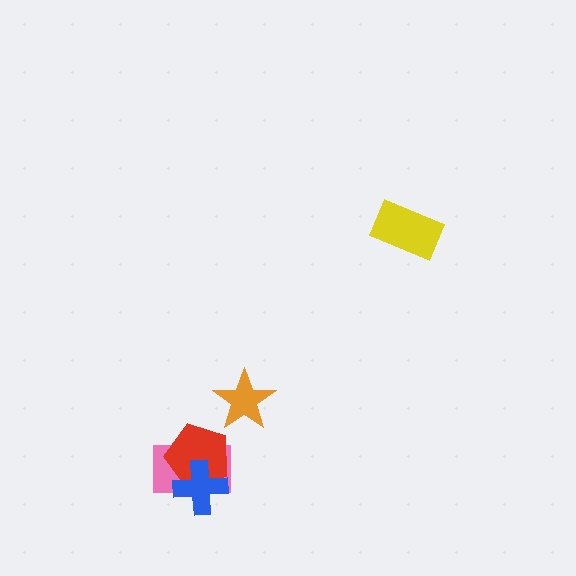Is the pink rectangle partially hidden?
Yes, it is partially covered by another shape.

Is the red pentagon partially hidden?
Yes, it is partially covered by another shape.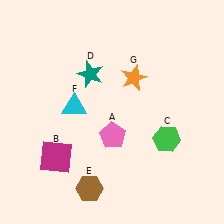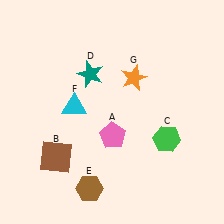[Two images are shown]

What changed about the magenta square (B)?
In Image 1, B is magenta. In Image 2, it changed to brown.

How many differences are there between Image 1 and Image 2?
There is 1 difference between the two images.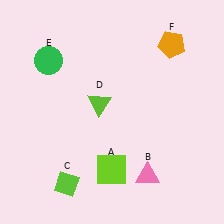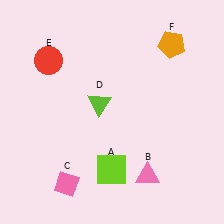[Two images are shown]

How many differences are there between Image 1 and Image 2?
There are 2 differences between the two images.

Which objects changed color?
C changed from lime to pink. E changed from green to red.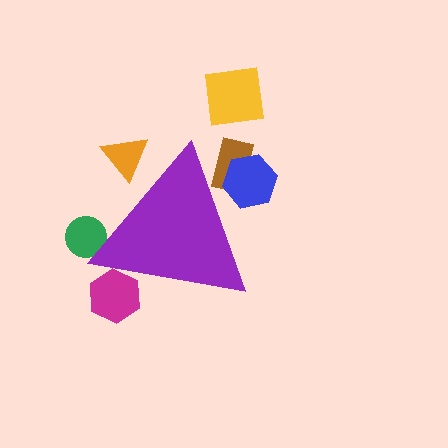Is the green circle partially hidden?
Yes, the green circle is partially hidden behind the purple triangle.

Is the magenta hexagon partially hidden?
Yes, the magenta hexagon is partially hidden behind the purple triangle.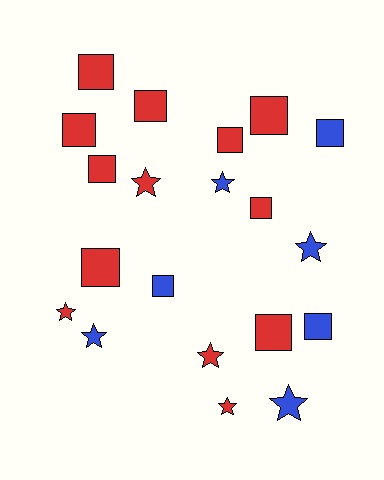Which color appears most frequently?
Red, with 13 objects.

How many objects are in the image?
There are 20 objects.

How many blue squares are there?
There are 3 blue squares.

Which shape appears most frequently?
Square, with 12 objects.